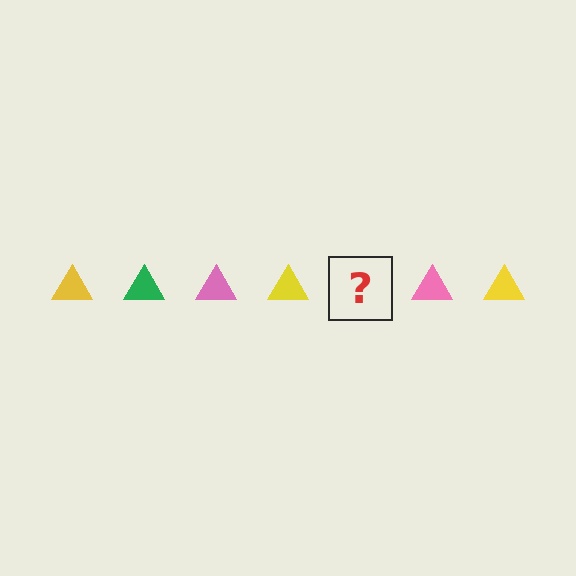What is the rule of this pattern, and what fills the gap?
The rule is that the pattern cycles through yellow, green, pink triangles. The gap should be filled with a green triangle.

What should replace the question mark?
The question mark should be replaced with a green triangle.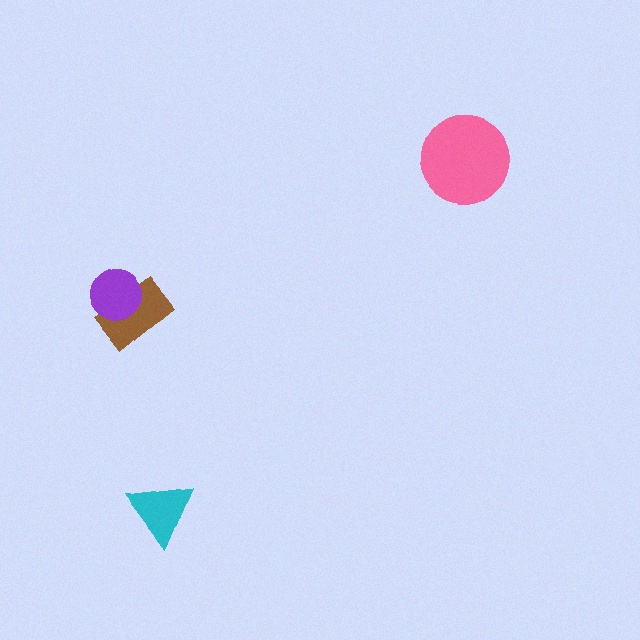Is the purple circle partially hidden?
No, no other shape covers it.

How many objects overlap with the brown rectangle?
1 object overlaps with the brown rectangle.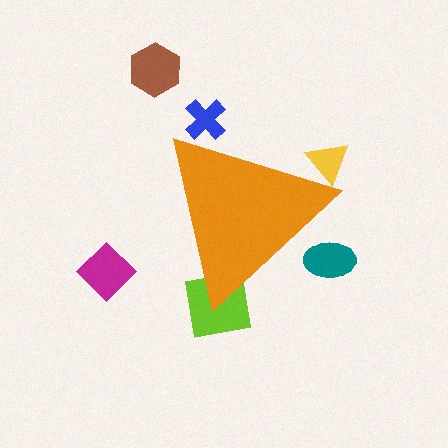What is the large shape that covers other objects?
An orange triangle.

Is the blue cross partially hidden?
Yes, the blue cross is partially hidden behind the orange triangle.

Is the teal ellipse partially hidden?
Yes, the teal ellipse is partially hidden behind the orange triangle.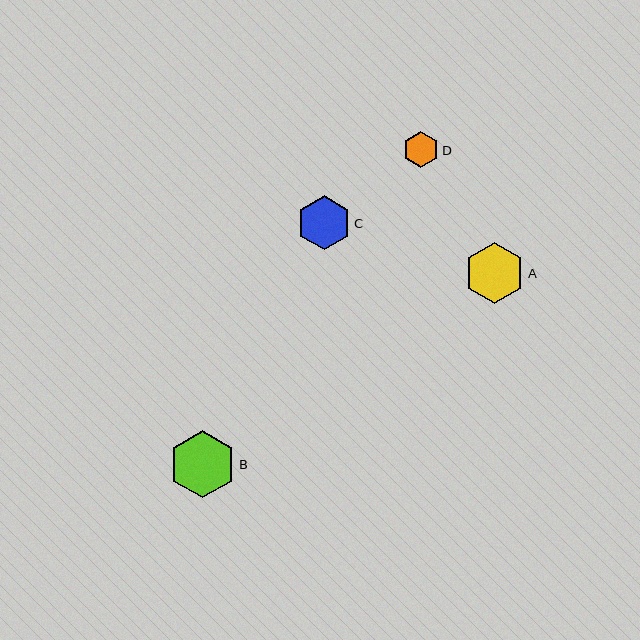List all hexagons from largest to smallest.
From largest to smallest: B, A, C, D.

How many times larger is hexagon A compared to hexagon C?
Hexagon A is approximately 1.1 times the size of hexagon C.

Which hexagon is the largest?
Hexagon B is the largest with a size of approximately 67 pixels.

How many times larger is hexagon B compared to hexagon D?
Hexagon B is approximately 1.9 times the size of hexagon D.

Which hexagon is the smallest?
Hexagon D is the smallest with a size of approximately 35 pixels.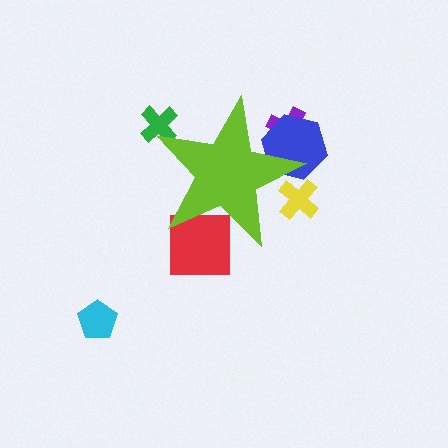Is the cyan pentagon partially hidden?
No, the cyan pentagon is fully visible.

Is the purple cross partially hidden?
Yes, the purple cross is partially hidden behind the lime star.